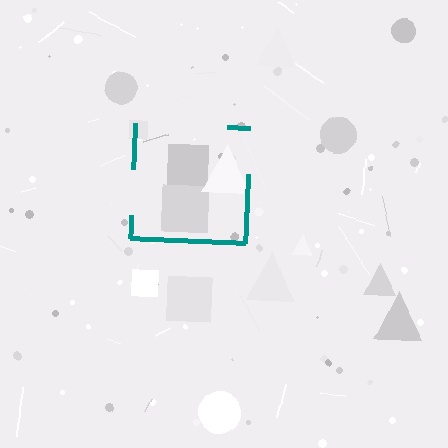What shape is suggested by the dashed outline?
The dashed outline suggests a square.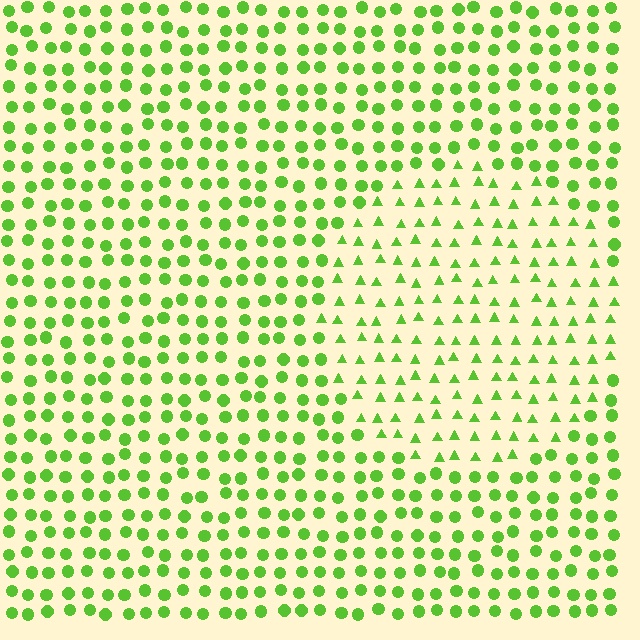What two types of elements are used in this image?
The image uses triangles inside the circle region and circles outside it.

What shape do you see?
I see a circle.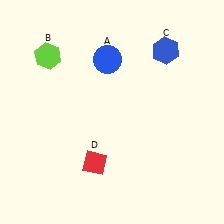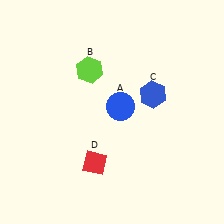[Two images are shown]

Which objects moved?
The objects that moved are: the blue circle (A), the lime hexagon (B), the blue hexagon (C).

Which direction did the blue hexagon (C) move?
The blue hexagon (C) moved down.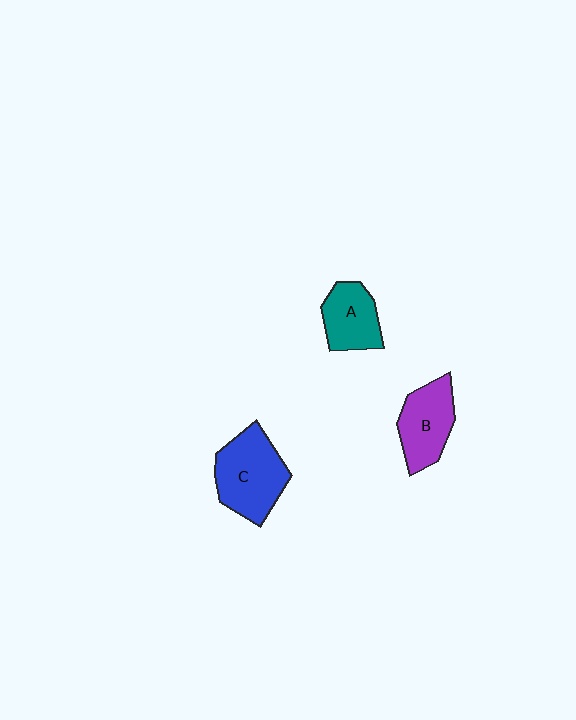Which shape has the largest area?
Shape C (blue).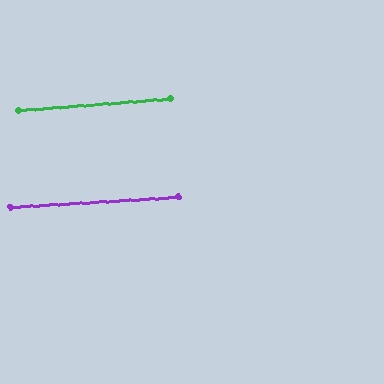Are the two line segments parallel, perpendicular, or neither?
Parallel — their directions differ by only 1.0°.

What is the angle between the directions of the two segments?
Approximately 1 degree.